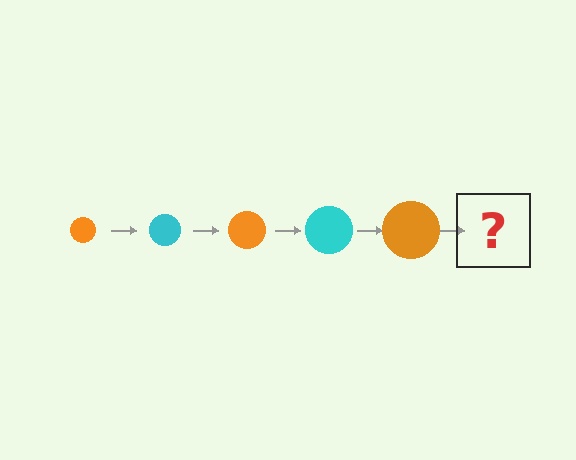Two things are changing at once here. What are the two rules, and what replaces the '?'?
The two rules are that the circle grows larger each step and the color cycles through orange and cyan. The '?' should be a cyan circle, larger than the previous one.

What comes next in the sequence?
The next element should be a cyan circle, larger than the previous one.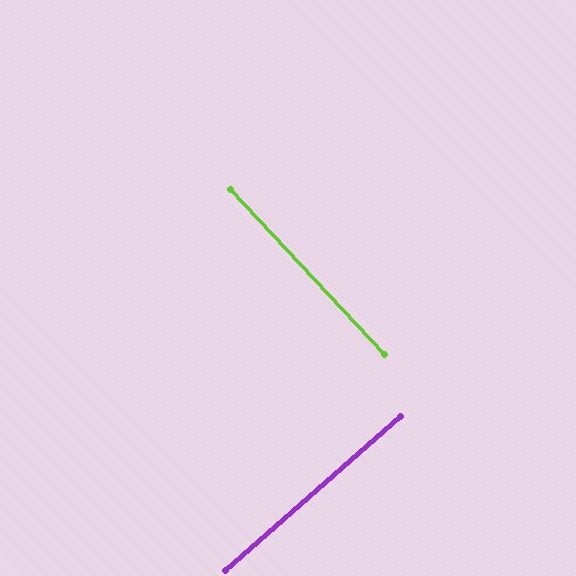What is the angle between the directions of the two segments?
Approximately 88 degrees.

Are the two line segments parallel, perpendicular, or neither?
Perpendicular — they meet at approximately 88°.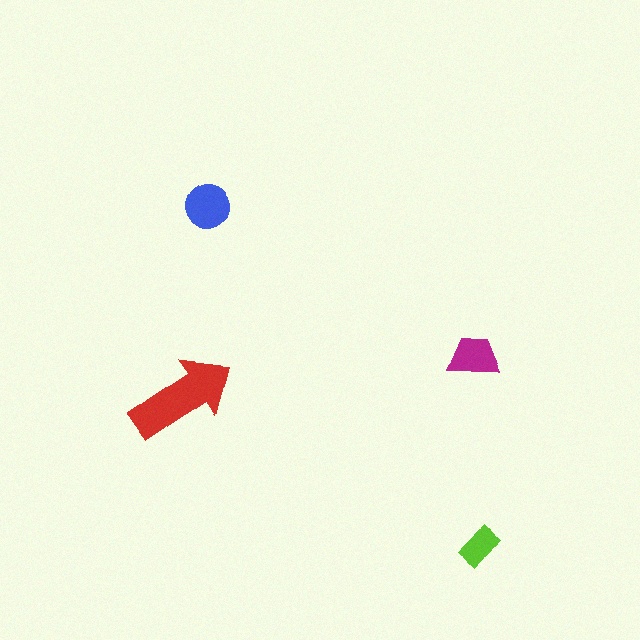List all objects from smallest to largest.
The lime rectangle, the magenta trapezoid, the blue circle, the red arrow.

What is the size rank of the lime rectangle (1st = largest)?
4th.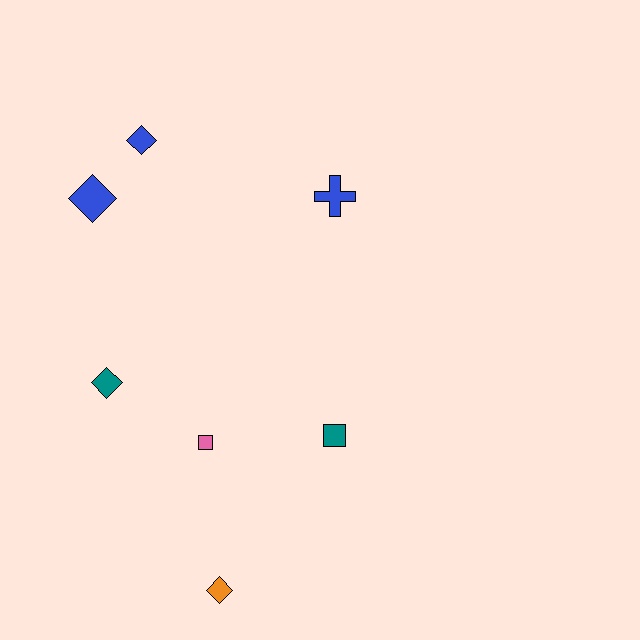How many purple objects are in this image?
There are no purple objects.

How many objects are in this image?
There are 7 objects.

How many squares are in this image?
There are 2 squares.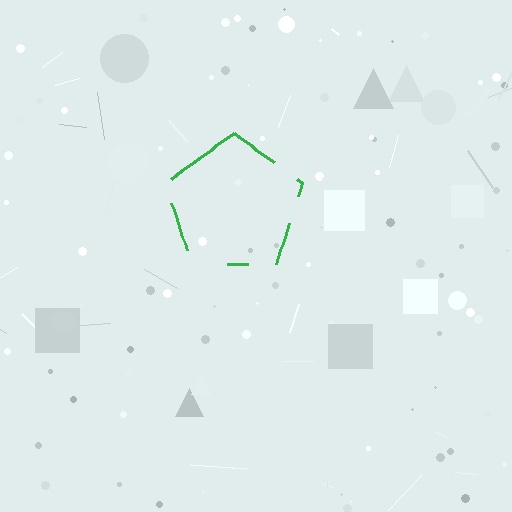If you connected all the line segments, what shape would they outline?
They would outline a pentagon.